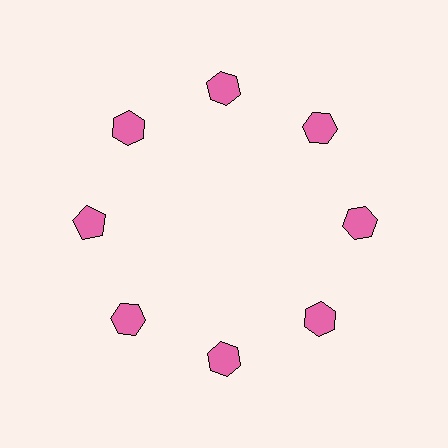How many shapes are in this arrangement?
There are 8 shapes arranged in a ring pattern.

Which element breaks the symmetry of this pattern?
The pink pentagon at roughly the 9 o'clock position breaks the symmetry. All other shapes are pink hexagons.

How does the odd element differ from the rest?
It has a different shape: pentagon instead of hexagon.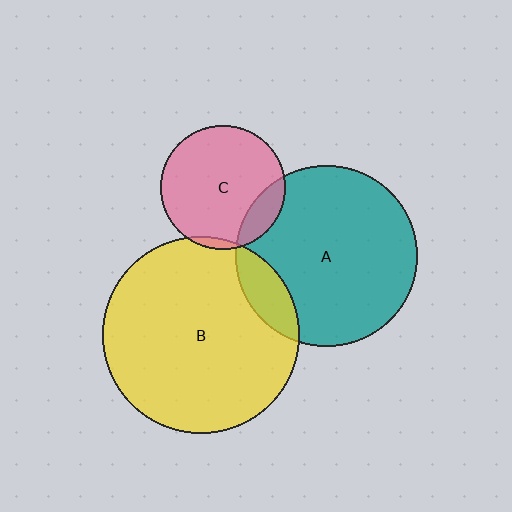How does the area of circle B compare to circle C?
Approximately 2.5 times.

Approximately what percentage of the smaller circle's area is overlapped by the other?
Approximately 15%.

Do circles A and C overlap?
Yes.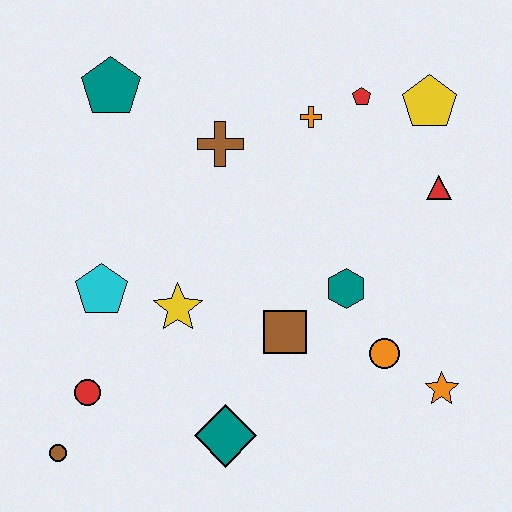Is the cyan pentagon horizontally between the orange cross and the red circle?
Yes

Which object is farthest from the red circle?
The yellow pentagon is farthest from the red circle.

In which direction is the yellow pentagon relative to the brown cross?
The yellow pentagon is to the right of the brown cross.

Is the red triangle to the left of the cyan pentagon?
No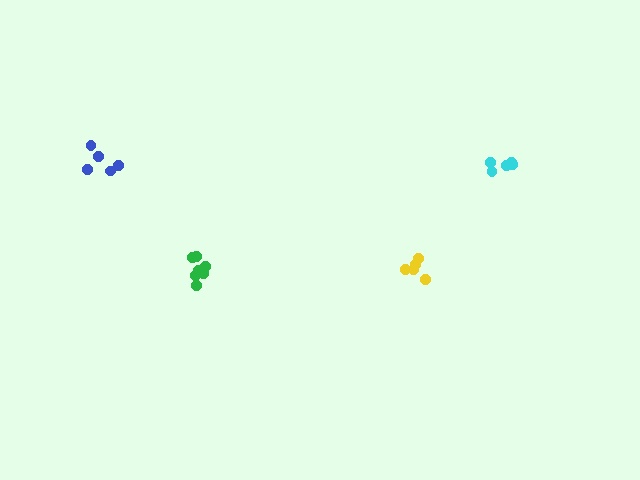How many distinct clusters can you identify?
There are 4 distinct clusters.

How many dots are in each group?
Group 1: 5 dots, Group 2: 5 dots, Group 3: 8 dots, Group 4: 5 dots (23 total).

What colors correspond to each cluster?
The clusters are colored: blue, cyan, green, yellow.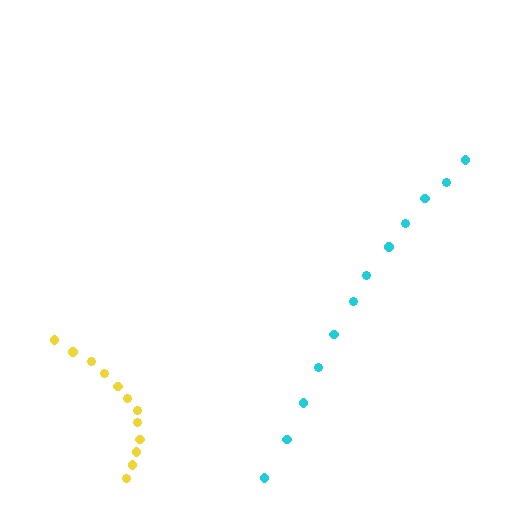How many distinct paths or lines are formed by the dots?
There are 2 distinct paths.